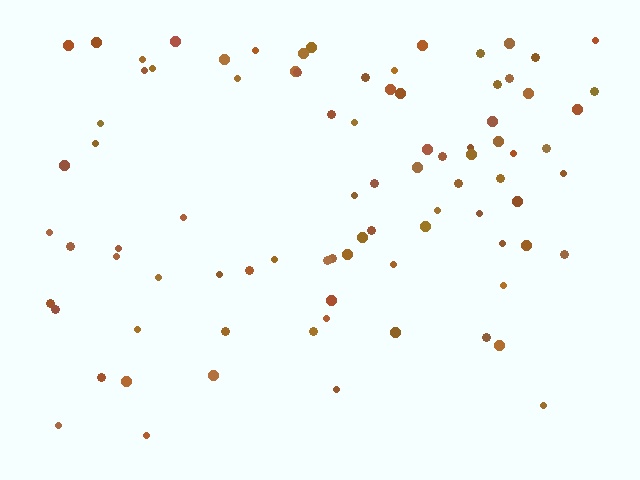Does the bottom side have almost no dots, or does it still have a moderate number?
Still a moderate number, just noticeably fewer than the top.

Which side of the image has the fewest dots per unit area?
The bottom.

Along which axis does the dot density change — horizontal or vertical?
Vertical.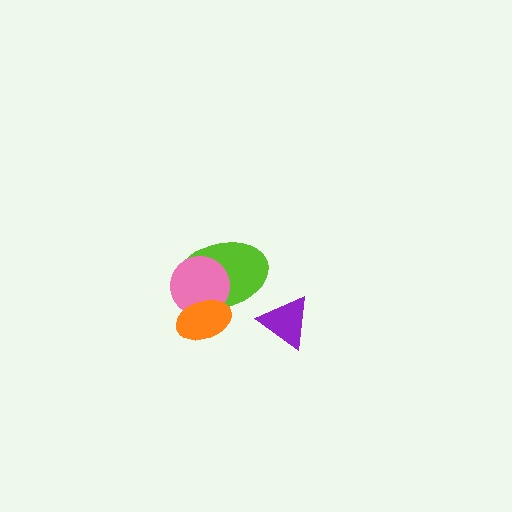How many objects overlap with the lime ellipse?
2 objects overlap with the lime ellipse.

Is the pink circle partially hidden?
Yes, it is partially covered by another shape.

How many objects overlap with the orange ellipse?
2 objects overlap with the orange ellipse.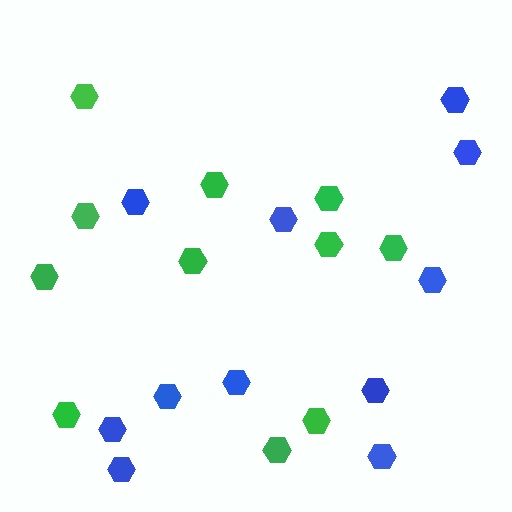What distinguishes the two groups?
There are 2 groups: one group of green hexagons (11) and one group of blue hexagons (11).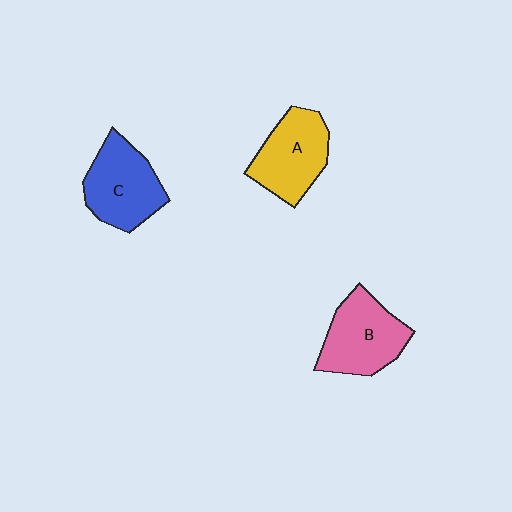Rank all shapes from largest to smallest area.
From largest to smallest: B (pink), C (blue), A (yellow).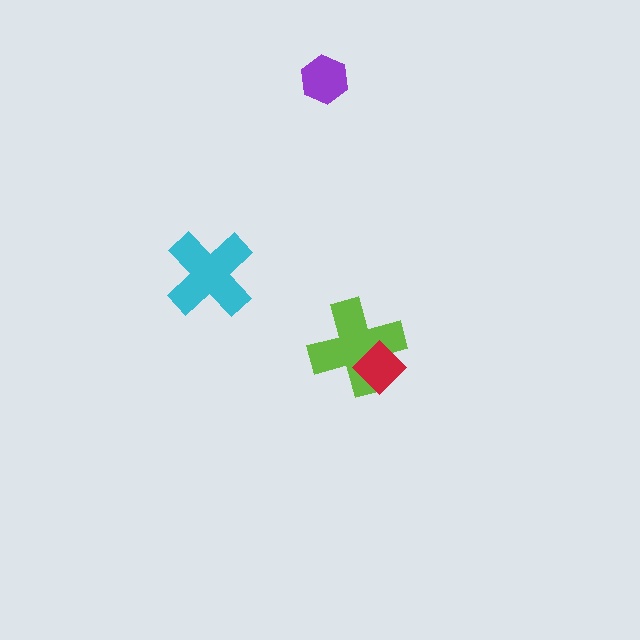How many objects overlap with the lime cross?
1 object overlaps with the lime cross.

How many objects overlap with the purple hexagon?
0 objects overlap with the purple hexagon.